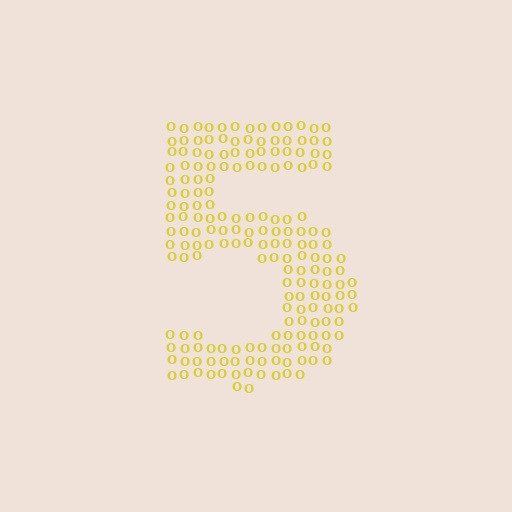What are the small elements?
The small elements are letter O's.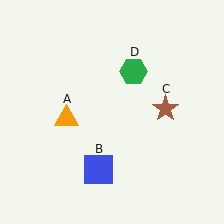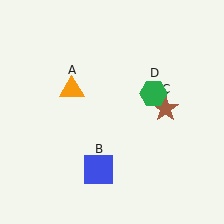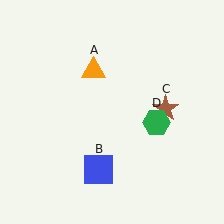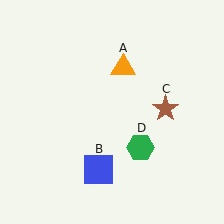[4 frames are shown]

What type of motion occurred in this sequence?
The orange triangle (object A), green hexagon (object D) rotated clockwise around the center of the scene.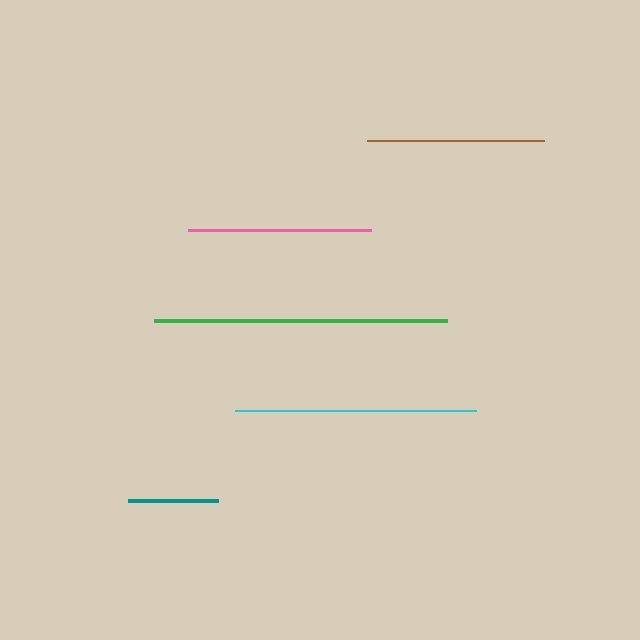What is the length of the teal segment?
The teal segment is approximately 90 pixels long.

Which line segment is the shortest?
The teal line is the shortest at approximately 90 pixels.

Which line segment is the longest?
The green line is the longest at approximately 293 pixels.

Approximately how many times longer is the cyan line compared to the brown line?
The cyan line is approximately 1.4 times the length of the brown line.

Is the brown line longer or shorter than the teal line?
The brown line is longer than the teal line.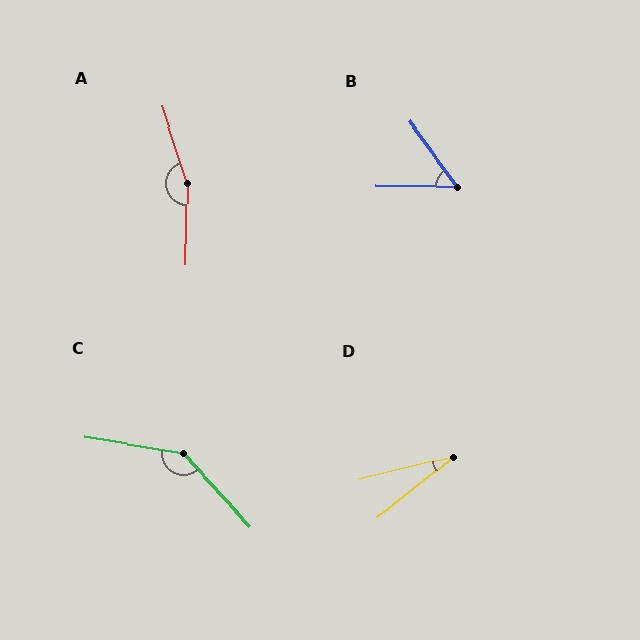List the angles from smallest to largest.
D (25°), B (53°), C (142°), A (161°).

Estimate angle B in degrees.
Approximately 53 degrees.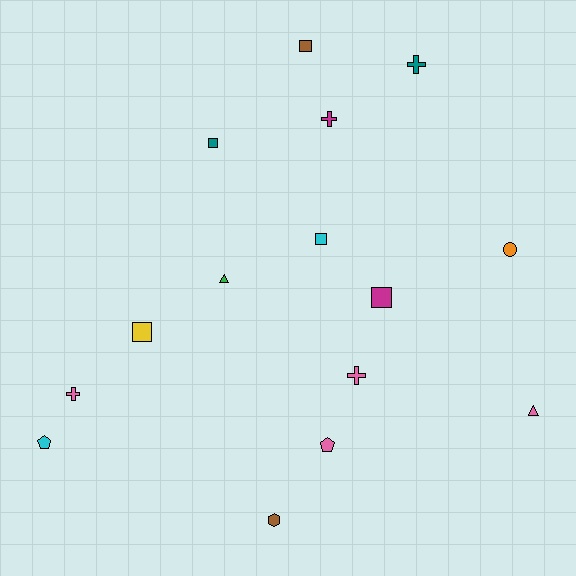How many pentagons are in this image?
There are 2 pentagons.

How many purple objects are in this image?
There are no purple objects.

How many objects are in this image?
There are 15 objects.